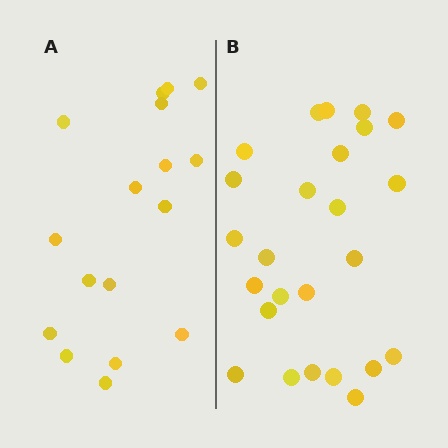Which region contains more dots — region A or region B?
Region B (the right region) has more dots.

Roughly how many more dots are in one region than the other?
Region B has roughly 8 or so more dots than region A.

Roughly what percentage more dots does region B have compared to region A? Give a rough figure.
About 45% more.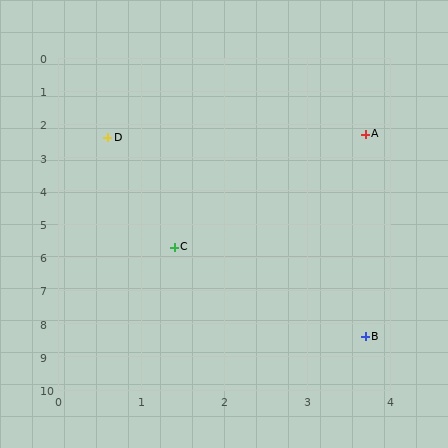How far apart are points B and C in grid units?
Points B and C are about 3.5 grid units apart.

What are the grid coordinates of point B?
Point B is at approximately (3.7, 8.4).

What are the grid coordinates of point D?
Point D is at approximately (0.6, 2.4).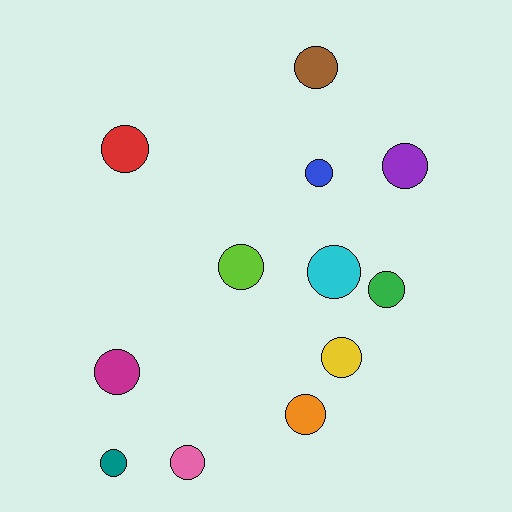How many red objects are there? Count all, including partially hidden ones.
There is 1 red object.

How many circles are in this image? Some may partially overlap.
There are 12 circles.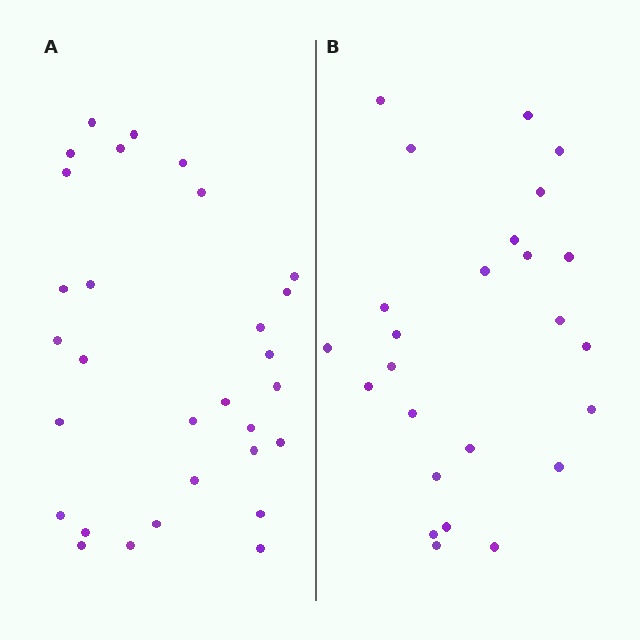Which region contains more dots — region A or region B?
Region A (the left region) has more dots.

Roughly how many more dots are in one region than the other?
Region A has about 5 more dots than region B.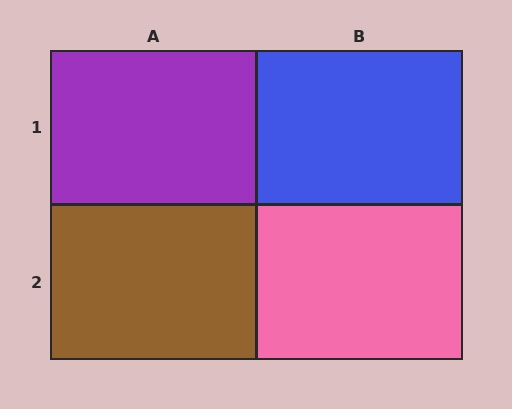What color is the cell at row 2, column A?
Brown.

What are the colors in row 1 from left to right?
Purple, blue.